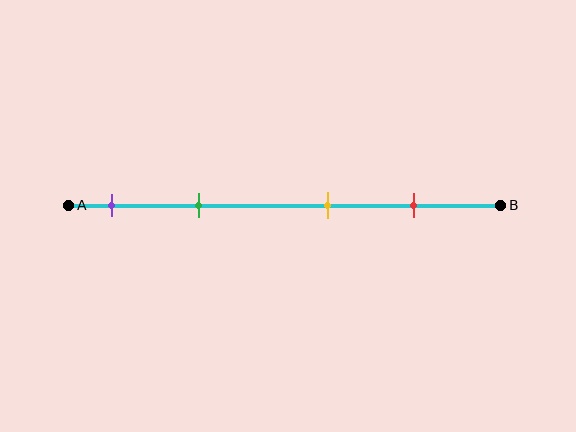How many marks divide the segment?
There are 4 marks dividing the segment.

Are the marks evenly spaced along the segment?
No, the marks are not evenly spaced.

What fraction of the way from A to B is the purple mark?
The purple mark is approximately 10% (0.1) of the way from A to B.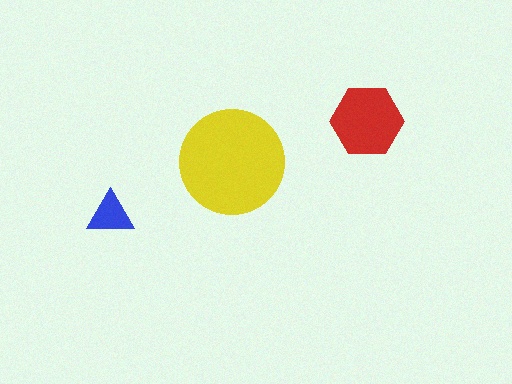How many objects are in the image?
There are 3 objects in the image.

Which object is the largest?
The yellow circle.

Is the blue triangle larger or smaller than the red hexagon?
Smaller.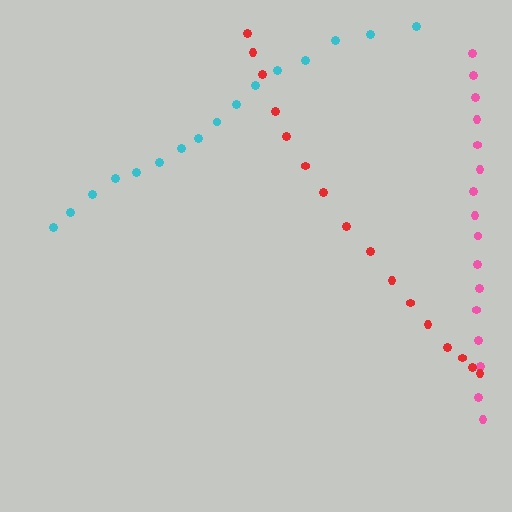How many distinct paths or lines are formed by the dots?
There are 3 distinct paths.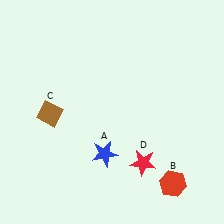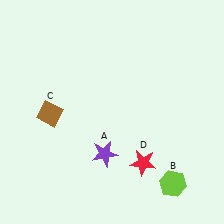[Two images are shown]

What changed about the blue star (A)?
In Image 1, A is blue. In Image 2, it changed to purple.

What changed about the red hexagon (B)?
In Image 1, B is red. In Image 2, it changed to lime.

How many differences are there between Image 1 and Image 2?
There are 2 differences between the two images.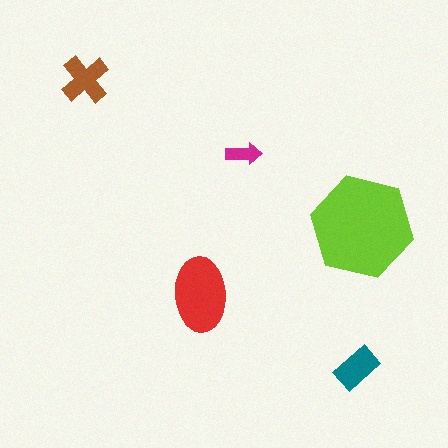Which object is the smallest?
The magenta arrow.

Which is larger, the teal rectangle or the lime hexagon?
The lime hexagon.